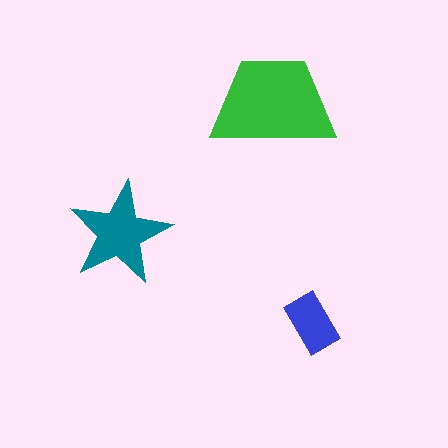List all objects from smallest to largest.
The blue rectangle, the teal star, the green trapezoid.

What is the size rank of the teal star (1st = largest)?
2nd.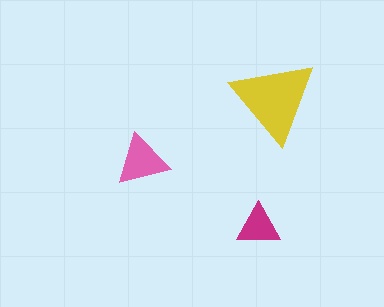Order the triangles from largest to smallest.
the yellow one, the pink one, the magenta one.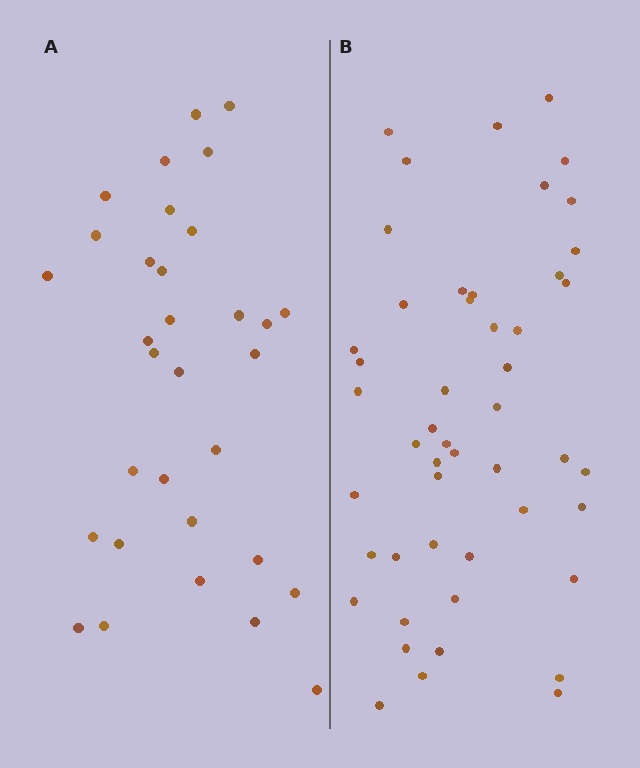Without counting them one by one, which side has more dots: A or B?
Region B (the right region) has more dots.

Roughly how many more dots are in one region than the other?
Region B has approximately 15 more dots than region A.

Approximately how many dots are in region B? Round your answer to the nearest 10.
About 50 dots. (The exact count is 49, which rounds to 50.)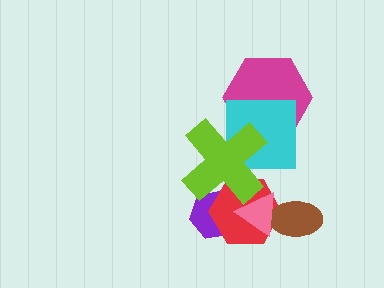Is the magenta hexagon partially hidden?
Yes, it is partially covered by another shape.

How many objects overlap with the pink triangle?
4 objects overlap with the pink triangle.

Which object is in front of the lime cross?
The pink triangle is in front of the lime cross.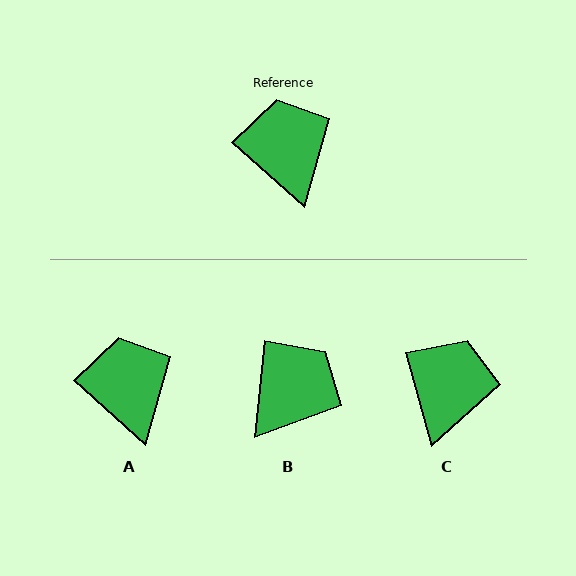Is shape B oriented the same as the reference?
No, it is off by about 54 degrees.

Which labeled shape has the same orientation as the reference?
A.